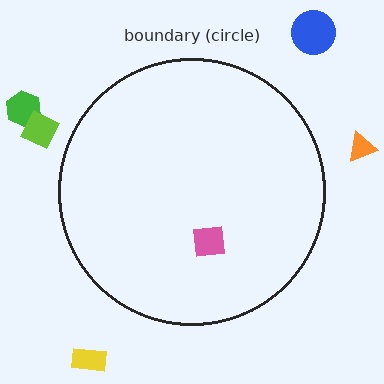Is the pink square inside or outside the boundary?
Inside.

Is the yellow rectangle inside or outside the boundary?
Outside.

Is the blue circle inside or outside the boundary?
Outside.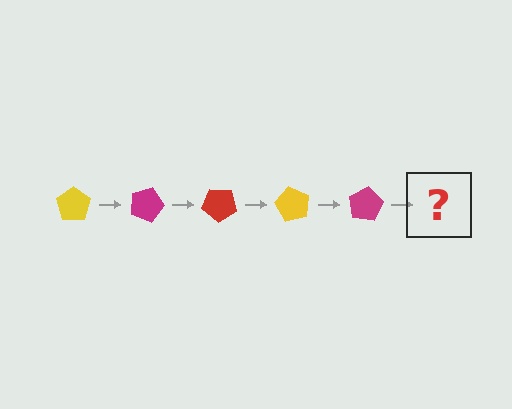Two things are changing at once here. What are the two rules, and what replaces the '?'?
The two rules are that it rotates 20 degrees each step and the color cycles through yellow, magenta, and red. The '?' should be a red pentagon, rotated 100 degrees from the start.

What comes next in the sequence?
The next element should be a red pentagon, rotated 100 degrees from the start.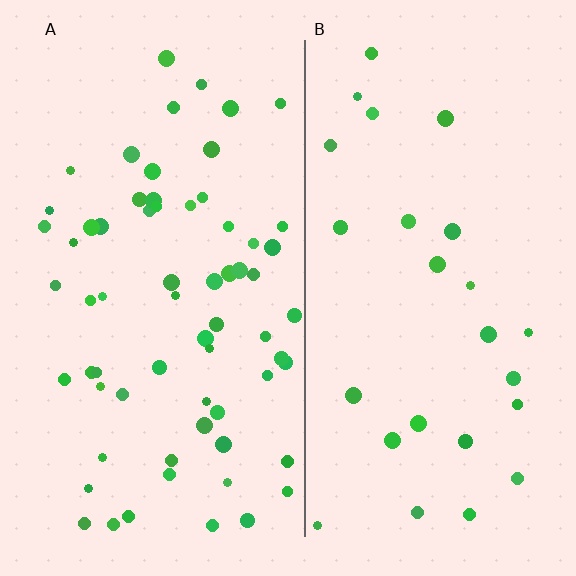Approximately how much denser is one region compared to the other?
Approximately 2.5× — region A over region B.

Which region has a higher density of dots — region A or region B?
A (the left).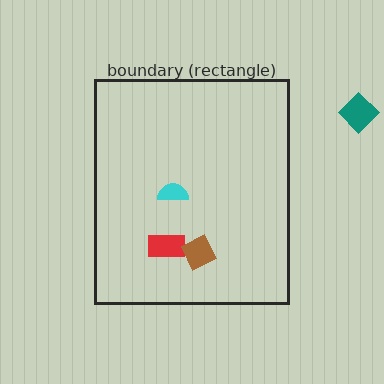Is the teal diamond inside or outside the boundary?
Outside.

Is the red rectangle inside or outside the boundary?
Inside.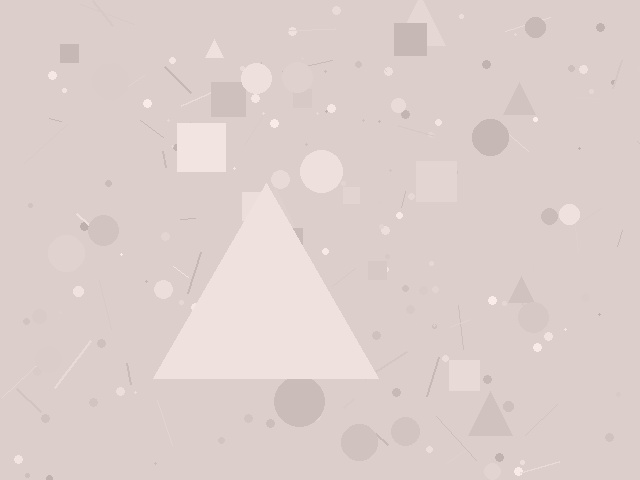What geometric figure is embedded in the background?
A triangle is embedded in the background.